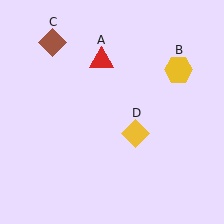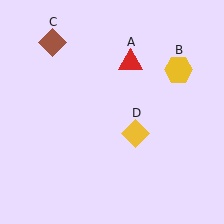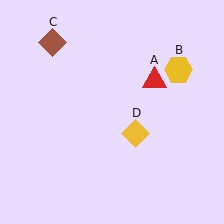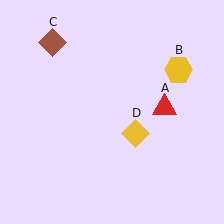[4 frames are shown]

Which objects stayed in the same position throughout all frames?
Yellow hexagon (object B) and brown diamond (object C) and yellow diamond (object D) remained stationary.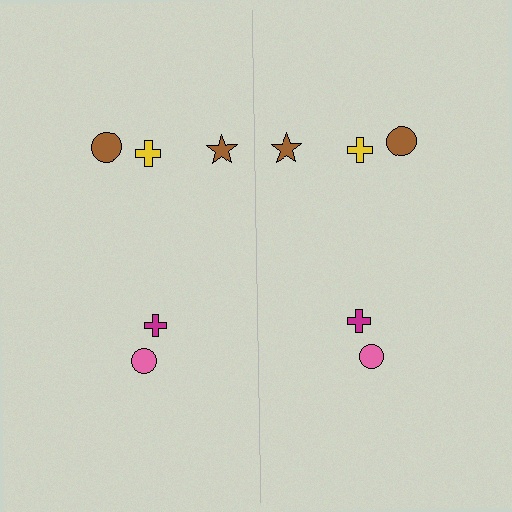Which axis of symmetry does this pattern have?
The pattern has a vertical axis of symmetry running through the center of the image.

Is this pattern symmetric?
Yes, this pattern has bilateral (reflection) symmetry.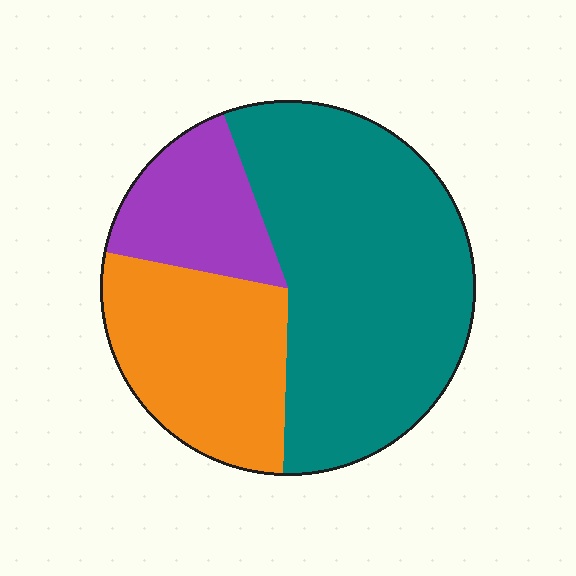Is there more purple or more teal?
Teal.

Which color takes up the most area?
Teal, at roughly 55%.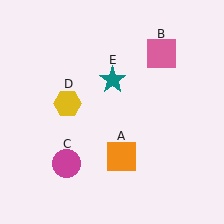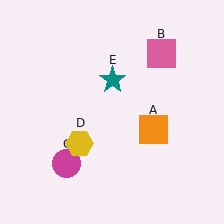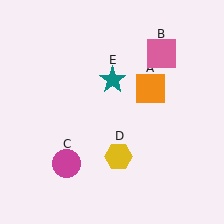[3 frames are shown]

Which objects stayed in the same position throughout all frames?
Pink square (object B) and magenta circle (object C) and teal star (object E) remained stationary.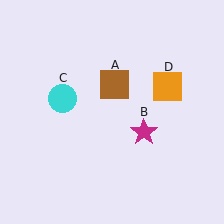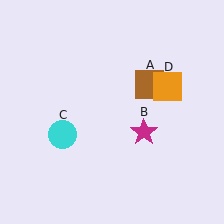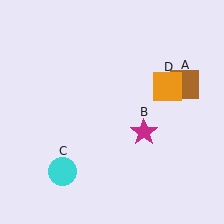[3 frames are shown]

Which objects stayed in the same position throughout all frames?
Magenta star (object B) and orange square (object D) remained stationary.